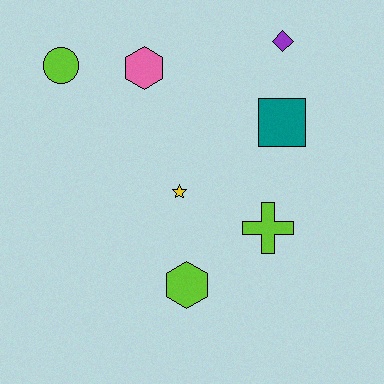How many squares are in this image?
There is 1 square.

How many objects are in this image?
There are 7 objects.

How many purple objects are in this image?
There is 1 purple object.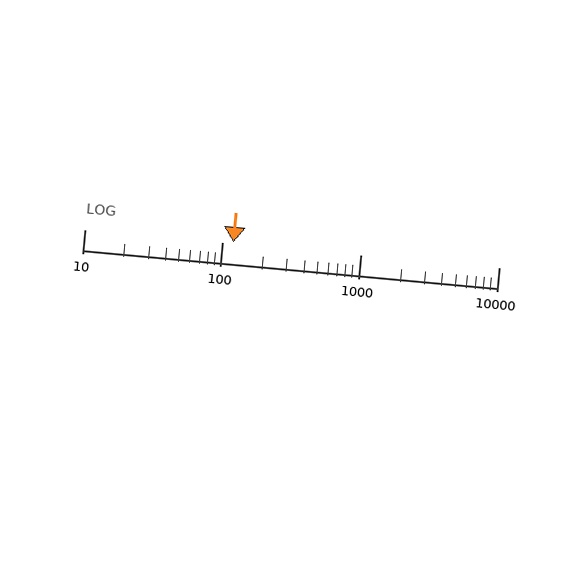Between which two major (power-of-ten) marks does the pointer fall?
The pointer is between 100 and 1000.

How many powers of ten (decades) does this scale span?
The scale spans 3 decades, from 10 to 10000.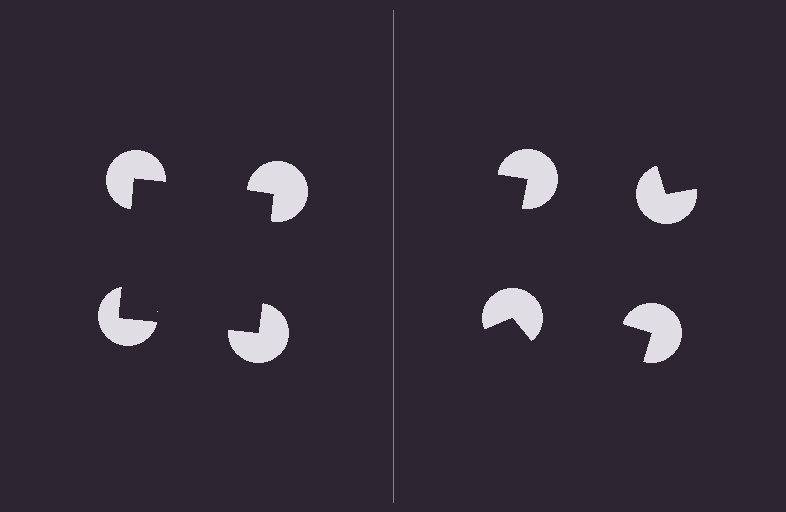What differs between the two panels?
The pac-man discs are positioned identically on both sides; only the wedge orientations differ. On the left they align to a square; on the right they are misaligned.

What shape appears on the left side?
An illusory square.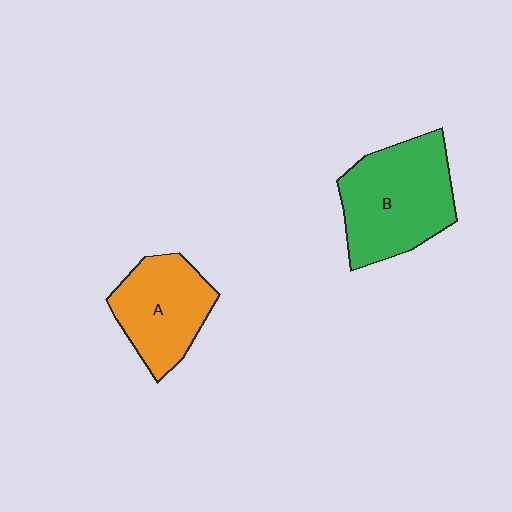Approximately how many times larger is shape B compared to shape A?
Approximately 1.3 times.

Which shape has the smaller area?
Shape A (orange).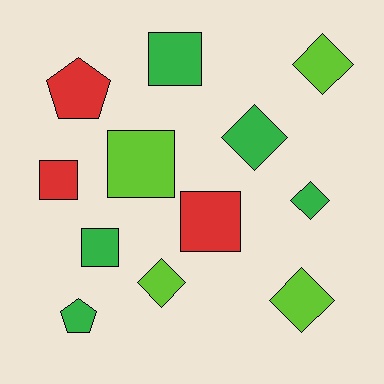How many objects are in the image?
There are 12 objects.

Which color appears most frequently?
Green, with 5 objects.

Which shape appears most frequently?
Square, with 5 objects.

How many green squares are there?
There are 2 green squares.